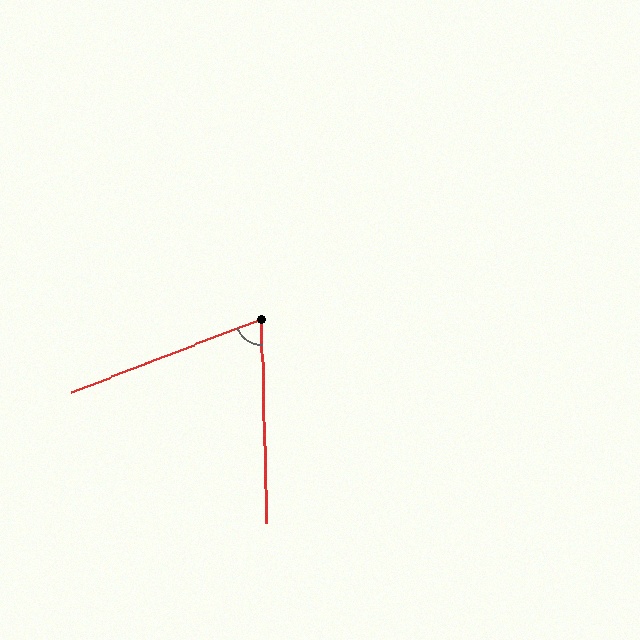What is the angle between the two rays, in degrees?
Approximately 70 degrees.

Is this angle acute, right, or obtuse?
It is acute.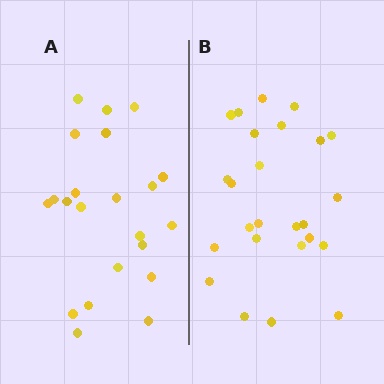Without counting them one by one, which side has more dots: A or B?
Region B (the right region) has more dots.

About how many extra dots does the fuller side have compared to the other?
Region B has just a few more — roughly 2 or 3 more dots than region A.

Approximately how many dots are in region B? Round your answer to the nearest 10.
About 20 dots. (The exact count is 25, which rounds to 20.)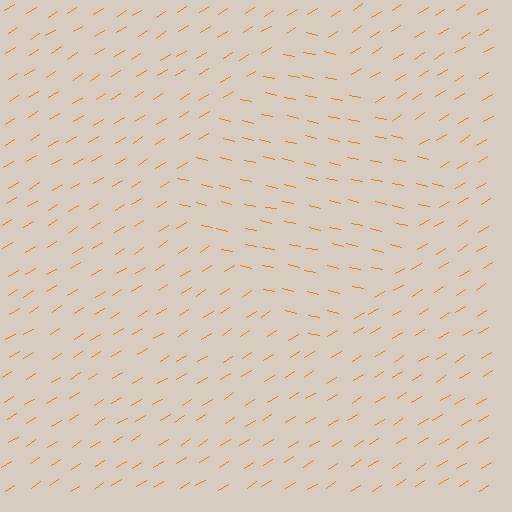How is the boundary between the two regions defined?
The boundary is defined purely by a change in line orientation (approximately 45 degrees difference). All lines are the same color and thickness.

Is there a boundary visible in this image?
Yes, there is a texture boundary formed by a change in line orientation.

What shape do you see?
I see a diamond.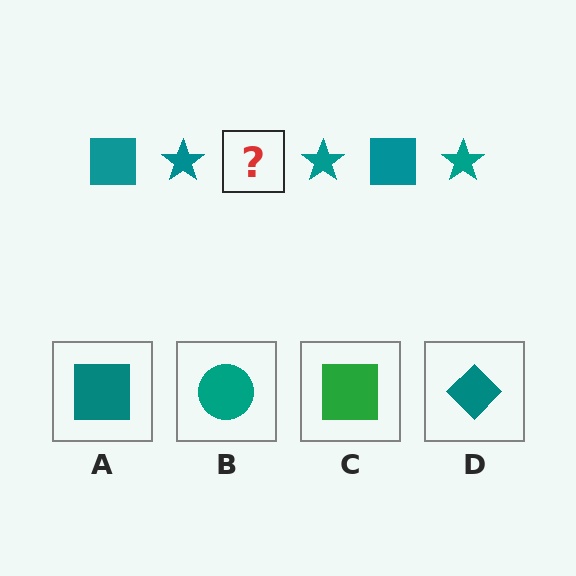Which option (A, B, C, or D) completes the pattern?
A.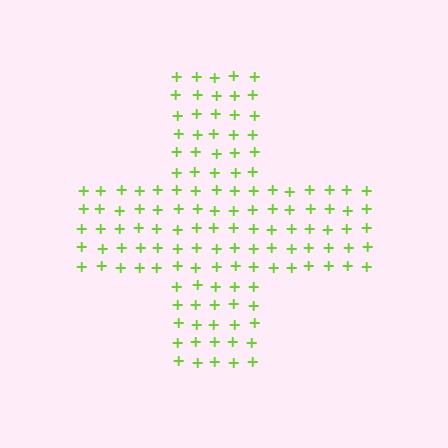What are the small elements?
The small elements are plus signs.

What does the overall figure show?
The overall figure shows a cross.